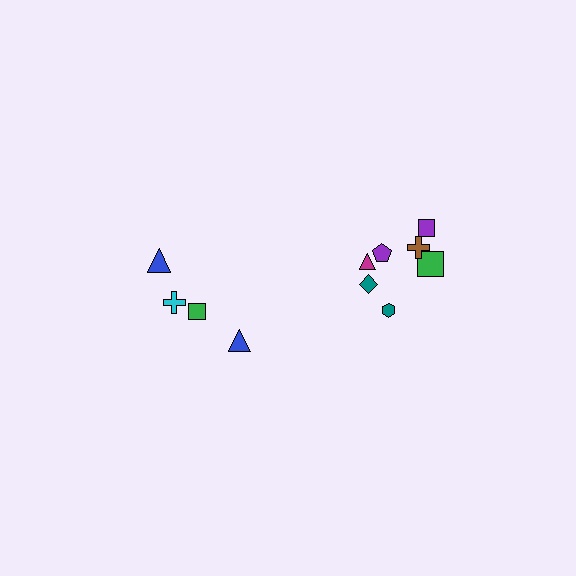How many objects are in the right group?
There are 7 objects.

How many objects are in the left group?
There are 4 objects.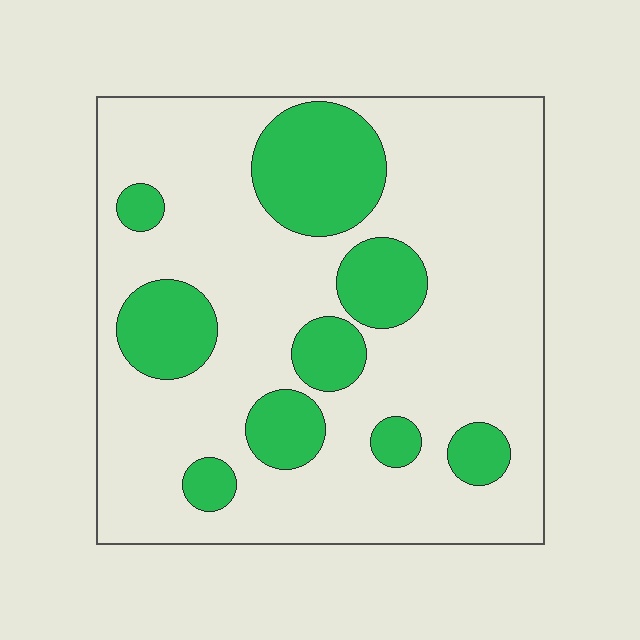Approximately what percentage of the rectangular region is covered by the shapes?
Approximately 25%.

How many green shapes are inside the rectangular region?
9.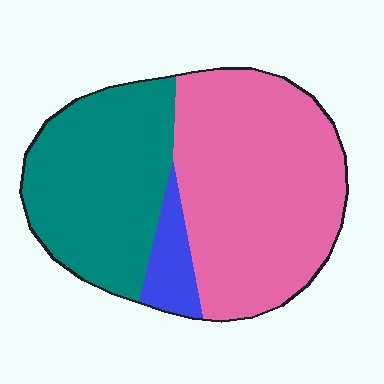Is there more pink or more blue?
Pink.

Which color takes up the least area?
Blue, at roughly 10%.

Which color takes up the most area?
Pink, at roughly 55%.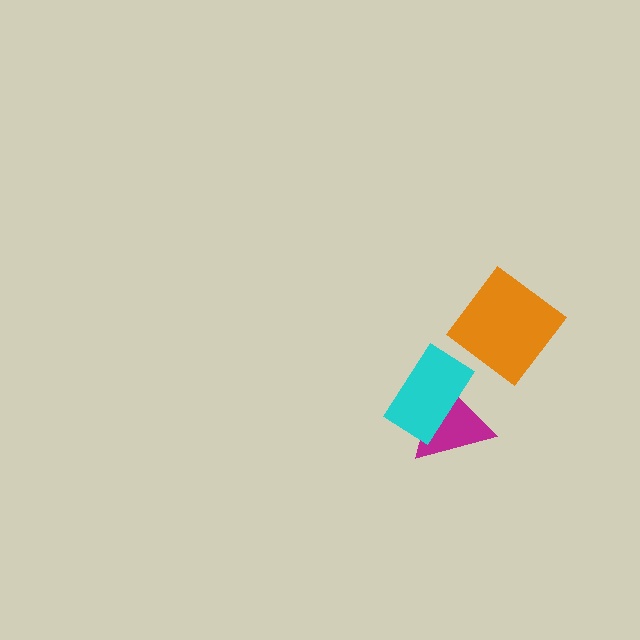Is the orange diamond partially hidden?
No, no other shape covers it.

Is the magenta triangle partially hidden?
Yes, it is partially covered by another shape.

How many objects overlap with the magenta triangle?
1 object overlaps with the magenta triangle.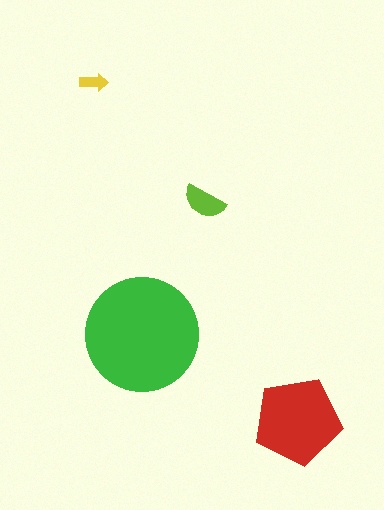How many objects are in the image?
There are 4 objects in the image.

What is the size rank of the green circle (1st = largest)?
1st.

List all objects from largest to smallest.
The green circle, the red pentagon, the lime semicircle, the yellow arrow.